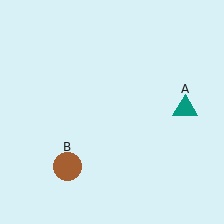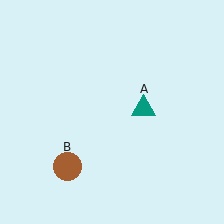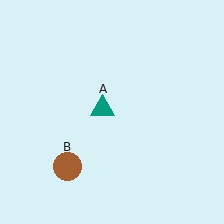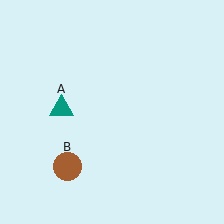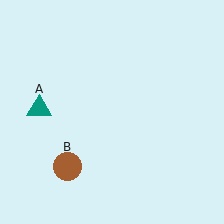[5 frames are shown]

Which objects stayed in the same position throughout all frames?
Brown circle (object B) remained stationary.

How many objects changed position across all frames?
1 object changed position: teal triangle (object A).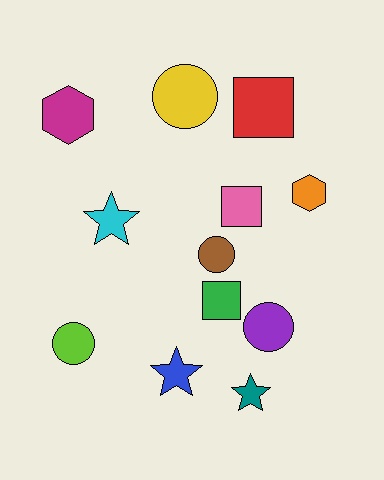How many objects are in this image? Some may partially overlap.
There are 12 objects.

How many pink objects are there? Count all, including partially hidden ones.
There is 1 pink object.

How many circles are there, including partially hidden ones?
There are 4 circles.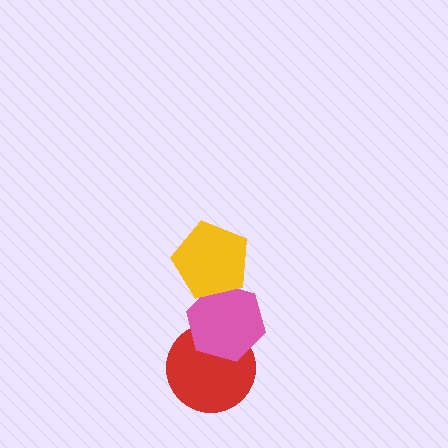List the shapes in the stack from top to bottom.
From top to bottom: the yellow pentagon, the pink hexagon, the red circle.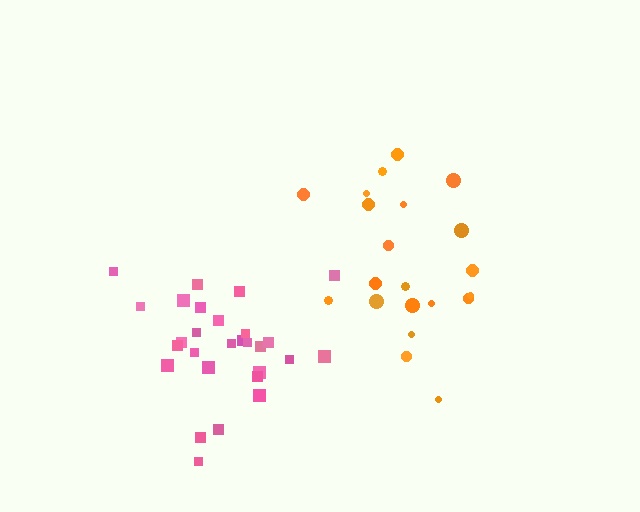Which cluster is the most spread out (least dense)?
Orange.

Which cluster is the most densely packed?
Pink.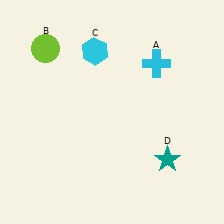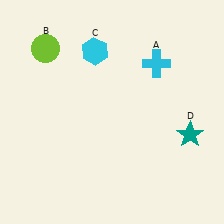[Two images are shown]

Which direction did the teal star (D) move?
The teal star (D) moved up.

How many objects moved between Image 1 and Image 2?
1 object moved between the two images.